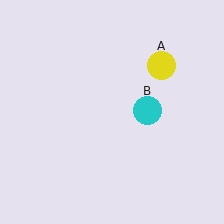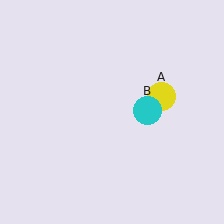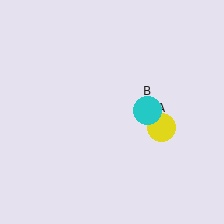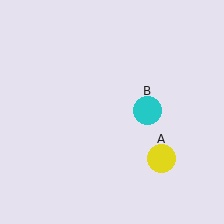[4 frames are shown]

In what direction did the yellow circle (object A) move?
The yellow circle (object A) moved down.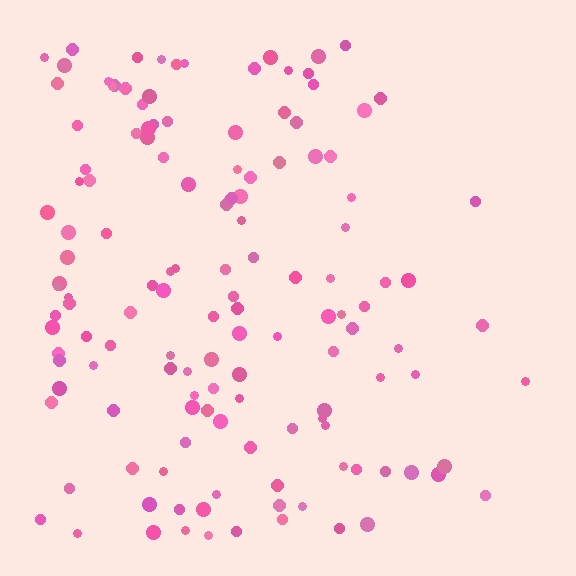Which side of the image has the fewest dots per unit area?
The right.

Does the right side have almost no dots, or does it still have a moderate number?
Still a moderate number, just noticeably fewer than the left.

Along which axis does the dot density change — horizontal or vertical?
Horizontal.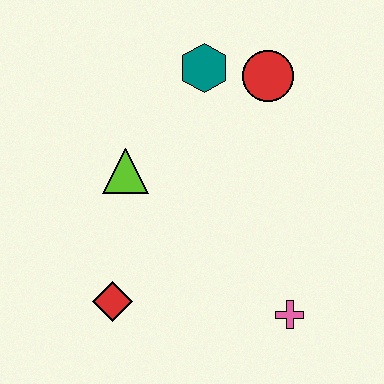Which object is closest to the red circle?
The teal hexagon is closest to the red circle.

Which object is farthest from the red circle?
The red diamond is farthest from the red circle.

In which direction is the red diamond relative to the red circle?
The red diamond is below the red circle.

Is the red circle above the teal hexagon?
No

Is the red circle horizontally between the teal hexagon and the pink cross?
Yes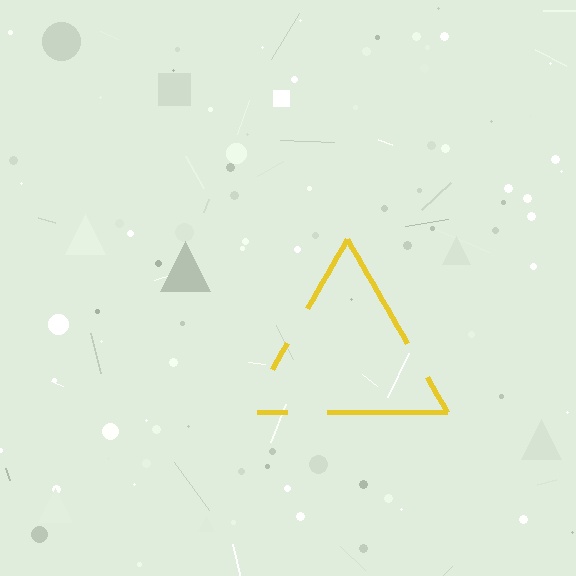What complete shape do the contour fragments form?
The contour fragments form a triangle.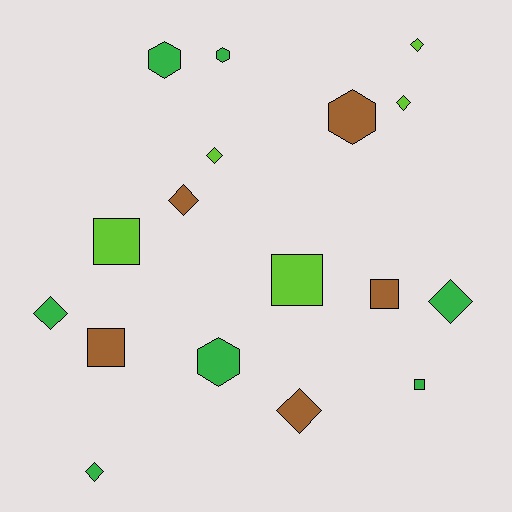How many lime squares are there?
There are 2 lime squares.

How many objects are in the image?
There are 17 objects.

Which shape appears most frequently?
Diamond, with 8 objects.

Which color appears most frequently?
Green, with 7 objects.